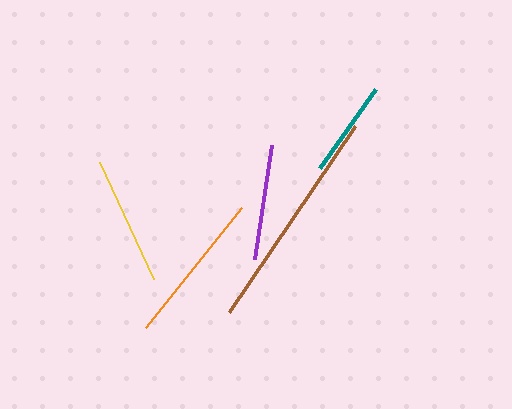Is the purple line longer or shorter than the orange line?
The orange line is longer than the purple line.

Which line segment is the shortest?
The teal line is the shortest at approximately 97 pixels.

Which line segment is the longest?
The brown line is the longest at approximately 225 pixels.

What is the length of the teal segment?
The teal segment is approximately 97 pixels long.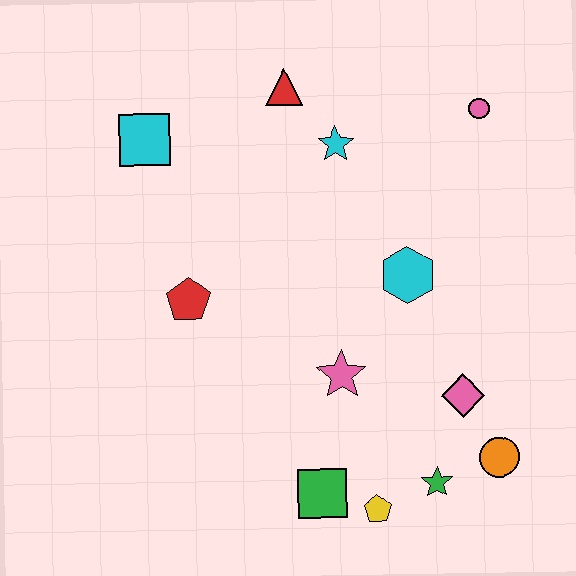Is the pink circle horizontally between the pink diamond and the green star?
No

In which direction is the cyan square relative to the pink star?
The cyan square is above the pink star.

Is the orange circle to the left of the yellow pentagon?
No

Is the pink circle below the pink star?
No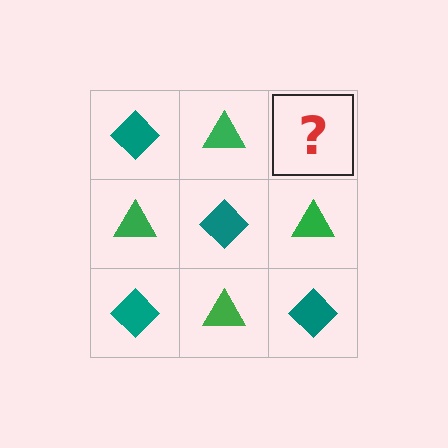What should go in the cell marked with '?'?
The missing cell should contain a teal diamond.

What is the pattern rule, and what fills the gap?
The rule is that it alternates teal diamond and green triangle in a checkerboard pattern. The gap should be filled with a teal diamond.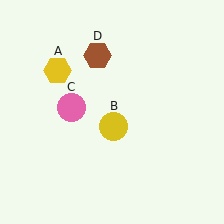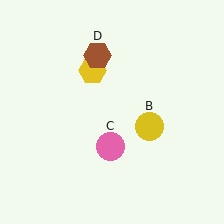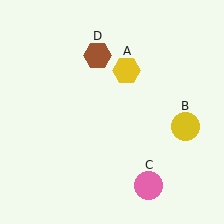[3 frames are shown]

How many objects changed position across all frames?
3 objects changed position: yellow hexagon (object A), yellow circle (object B), pink circle (object C).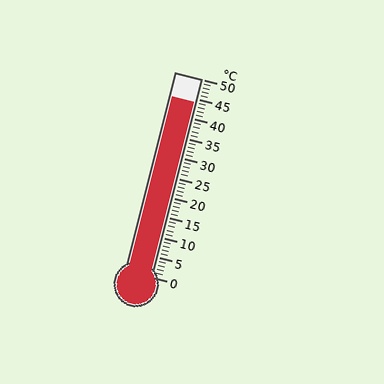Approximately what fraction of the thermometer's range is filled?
The thermometer is filled to approximately 90% of its range.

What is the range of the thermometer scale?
The thermometer scale ranges from 0°C to 50°C.